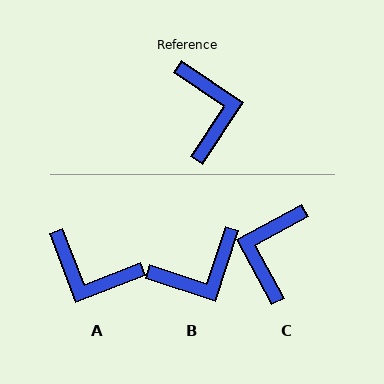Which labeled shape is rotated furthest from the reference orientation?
C, about 153 degrees away.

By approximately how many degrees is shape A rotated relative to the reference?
Approximately 125 degrees clockwise.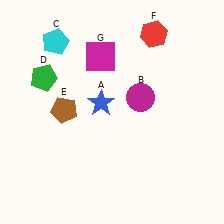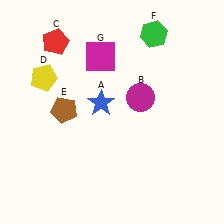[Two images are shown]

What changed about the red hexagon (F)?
In Image 1, F is red. In Image 2, it changed to green.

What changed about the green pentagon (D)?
In Image 1, D is green. In Image 2, it changed to yellow.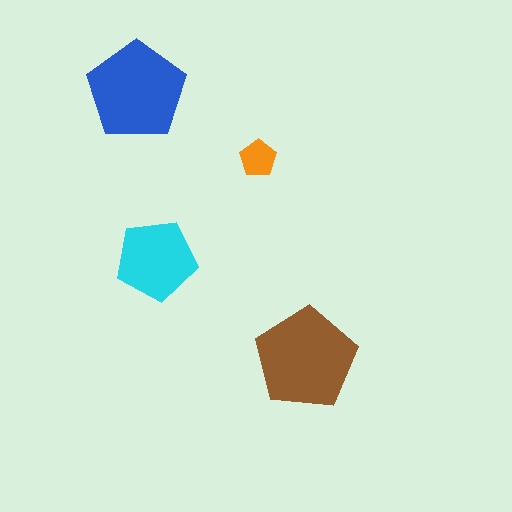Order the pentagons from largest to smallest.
the brown one, the blue one, the cyan one, the orange one.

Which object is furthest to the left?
The blue pentagon is leftmost.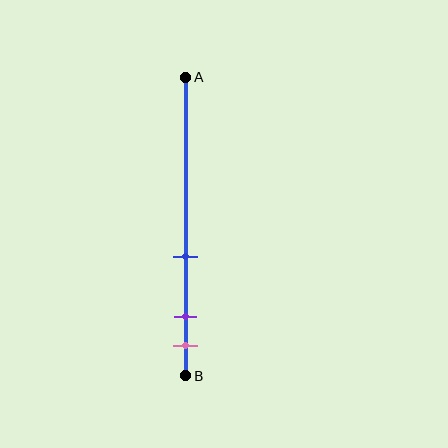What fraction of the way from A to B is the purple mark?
The purple mark is approximately 80% (0.8) of the way from A to B.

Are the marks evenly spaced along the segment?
No, the marks are not evenly spaced.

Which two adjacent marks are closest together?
The purple and pink marks are the closest adjacent pair.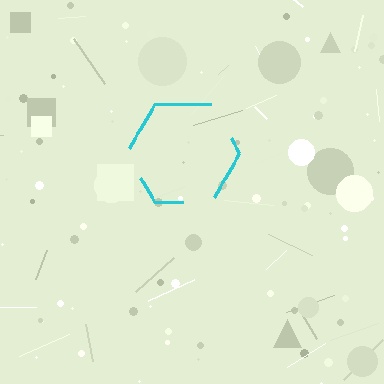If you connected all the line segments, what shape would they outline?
They would outline a hexagon.